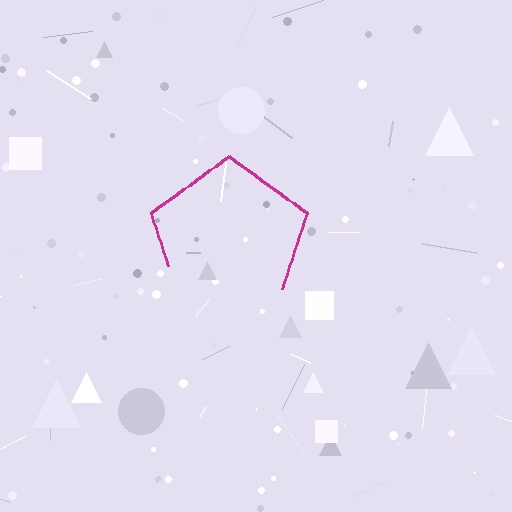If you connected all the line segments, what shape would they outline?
They would outline a pentagon.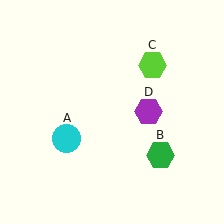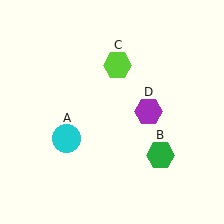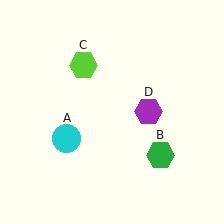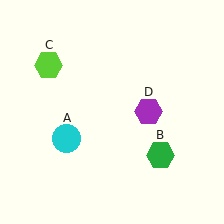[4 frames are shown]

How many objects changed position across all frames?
1 object changed position: lime hexagon (object C).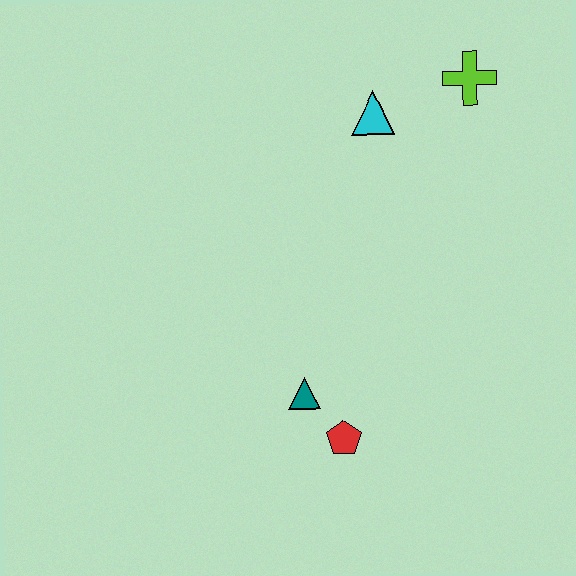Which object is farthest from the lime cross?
The red pentagon is farthest from the lime cross.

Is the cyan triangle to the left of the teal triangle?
No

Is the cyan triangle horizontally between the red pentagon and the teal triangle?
No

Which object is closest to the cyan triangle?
The lime cross is closest to the cyan triangle.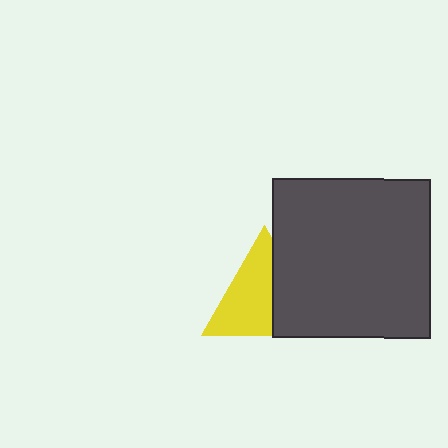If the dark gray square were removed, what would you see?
You would see the complete yellow triangle.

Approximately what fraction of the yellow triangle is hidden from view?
Roughly 40% of the yellow triangle is hidden behind the dark gray square.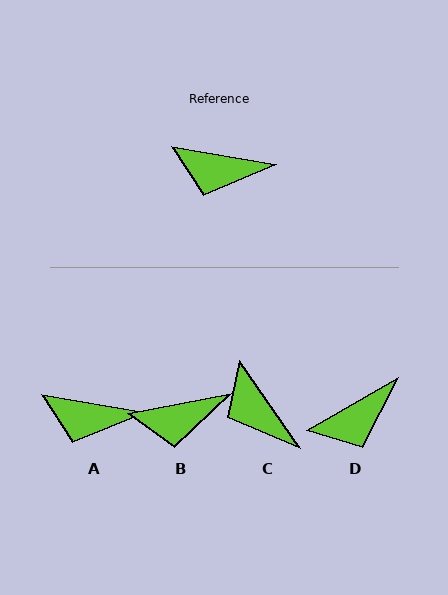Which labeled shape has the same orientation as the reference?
A.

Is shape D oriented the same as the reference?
No, it is off by about 40 degrees.